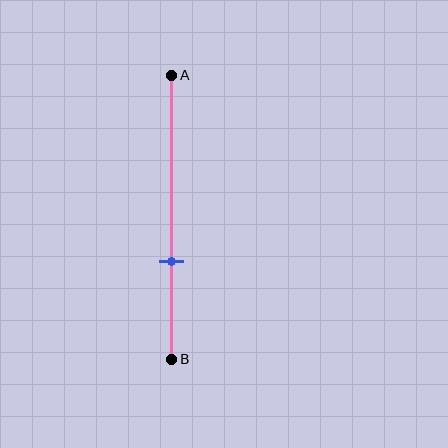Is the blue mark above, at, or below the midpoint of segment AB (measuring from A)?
The blue mark is below the midpoint of segment AB.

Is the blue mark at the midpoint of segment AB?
No, the mark is at about 65% from A, not at the 50% midpoint.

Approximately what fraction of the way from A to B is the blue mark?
The blue mark is approximately 65% of the way from A to B.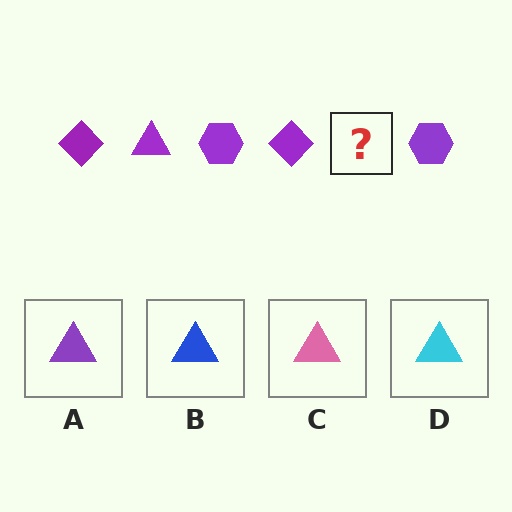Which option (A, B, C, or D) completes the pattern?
A.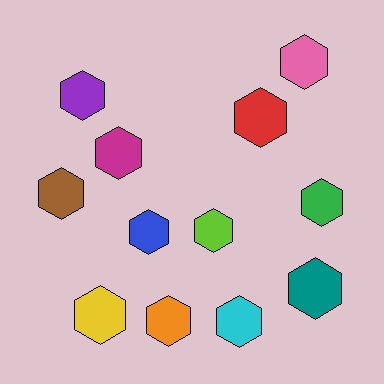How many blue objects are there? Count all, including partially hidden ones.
There is 1 blue object.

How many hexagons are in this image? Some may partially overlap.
There are 12 hexagons.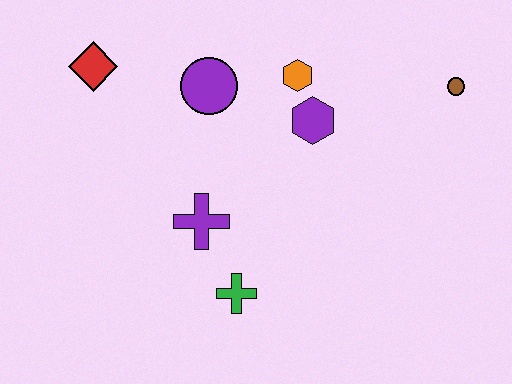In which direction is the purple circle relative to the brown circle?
The purple circle is to the left of the brown circle.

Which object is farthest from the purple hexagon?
The red diamond is farthest from the purple hexagon.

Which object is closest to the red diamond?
The purple circle is closest to the red diamond.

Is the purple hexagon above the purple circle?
No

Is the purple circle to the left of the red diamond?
No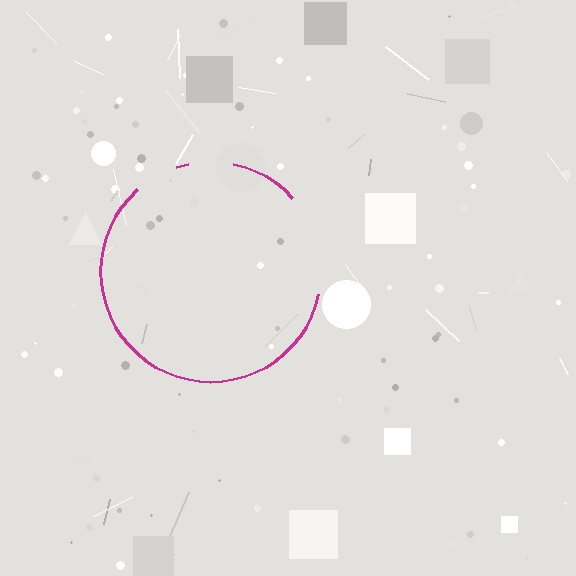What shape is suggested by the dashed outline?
The dashed outline suggests a circle.